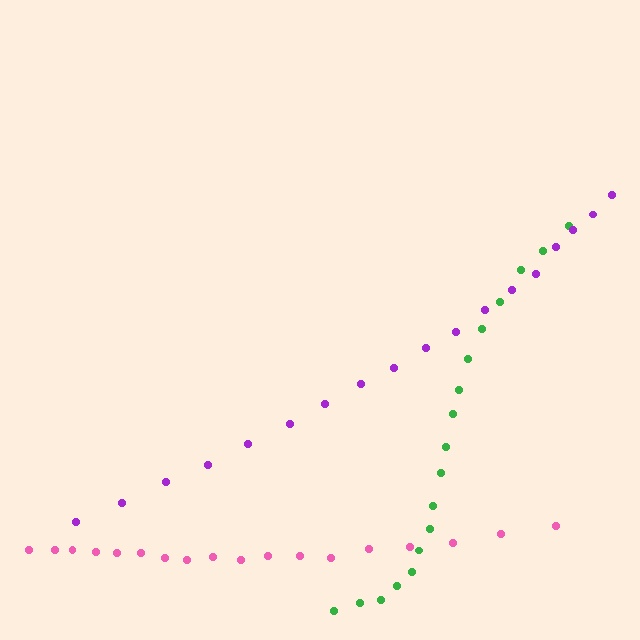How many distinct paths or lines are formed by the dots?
There are 3 distinct paths.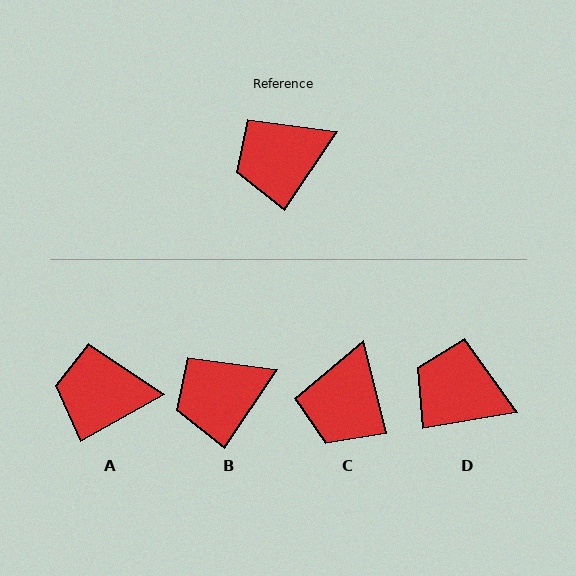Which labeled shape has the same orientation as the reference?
B.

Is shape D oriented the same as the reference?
No, it is off by about 47 degrees.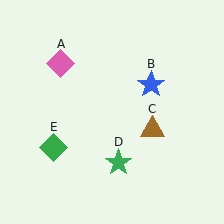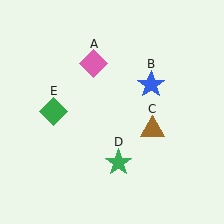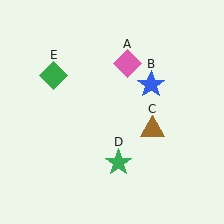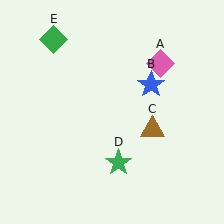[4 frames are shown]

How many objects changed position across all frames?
2 objects changed position: pink diamond (object A), green diamond (object E).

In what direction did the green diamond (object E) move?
The green diamond (object E) moved up.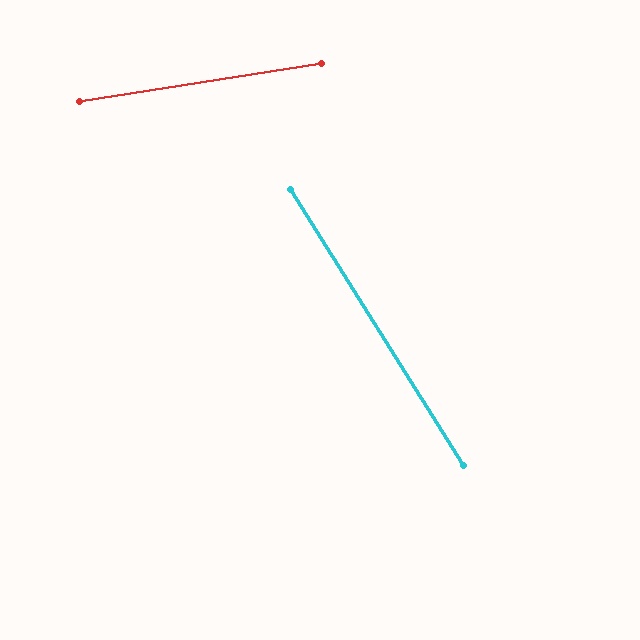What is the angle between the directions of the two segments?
Approximately 67 degrees.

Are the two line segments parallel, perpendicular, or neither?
Neither parallel nor perpendicular — they differ by about 67°.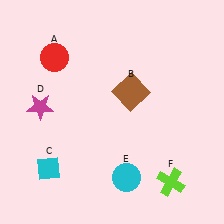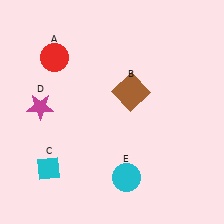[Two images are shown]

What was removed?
The lime cross (F) was removed in Image 2.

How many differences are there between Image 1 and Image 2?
There is 1 difference between the two images.